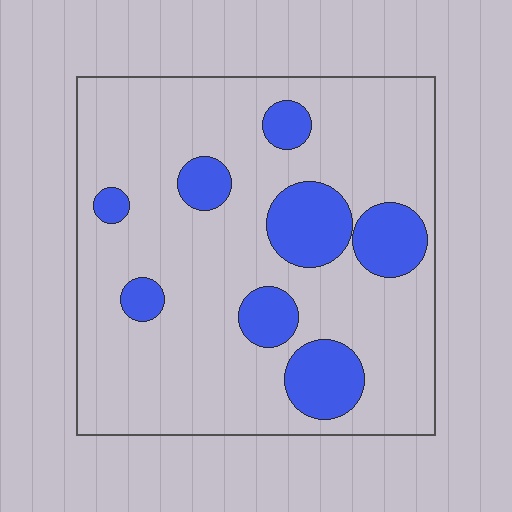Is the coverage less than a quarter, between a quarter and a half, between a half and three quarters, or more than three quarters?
Less than a quarter.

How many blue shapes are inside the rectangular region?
8.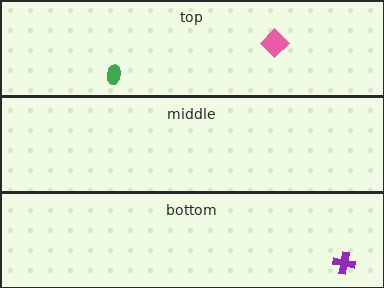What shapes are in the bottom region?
The purple cross.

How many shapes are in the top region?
2.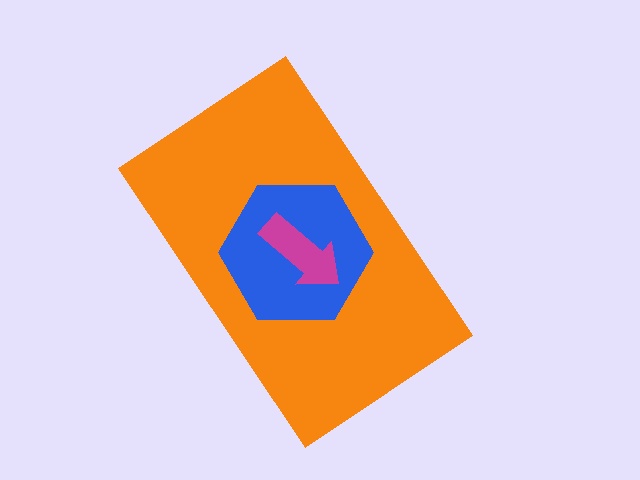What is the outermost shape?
The orange rectangle.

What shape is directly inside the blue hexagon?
The magenta arrow.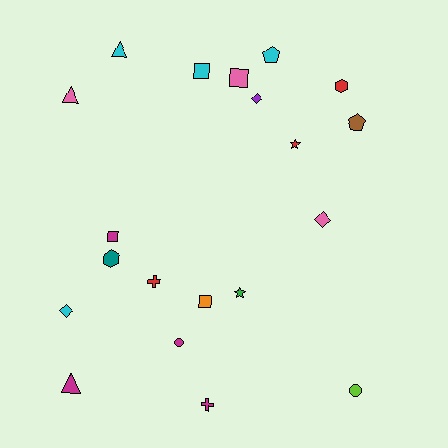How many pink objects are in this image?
There are 3 pink objects.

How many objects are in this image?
There are 20 objects.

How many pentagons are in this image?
There are 2 pentagons.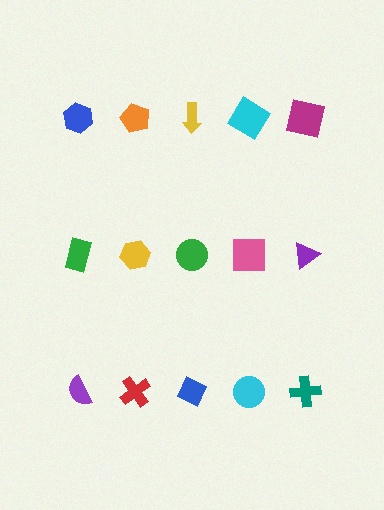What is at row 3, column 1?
A purple semicircle.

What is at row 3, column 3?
A blue diamond.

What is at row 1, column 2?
An orange pentagon.